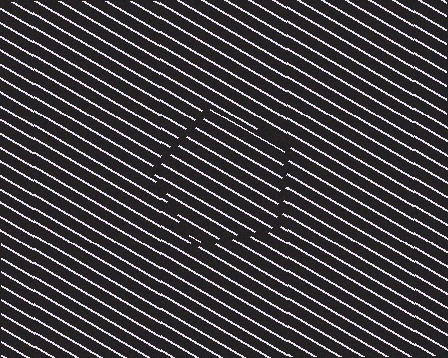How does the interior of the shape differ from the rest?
The interior of the shape contains the same grating, shifted by half a period — the contour is defined by the phase discontinuity where line-ends from the inner and outer gratings abut.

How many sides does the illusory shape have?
5 sides — the line-ends trace a pentagon.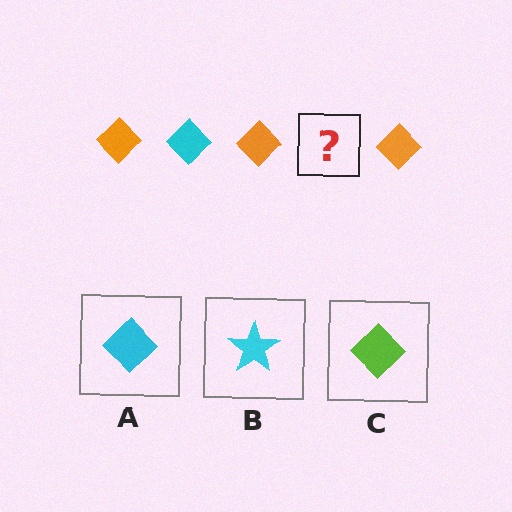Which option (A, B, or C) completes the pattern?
A.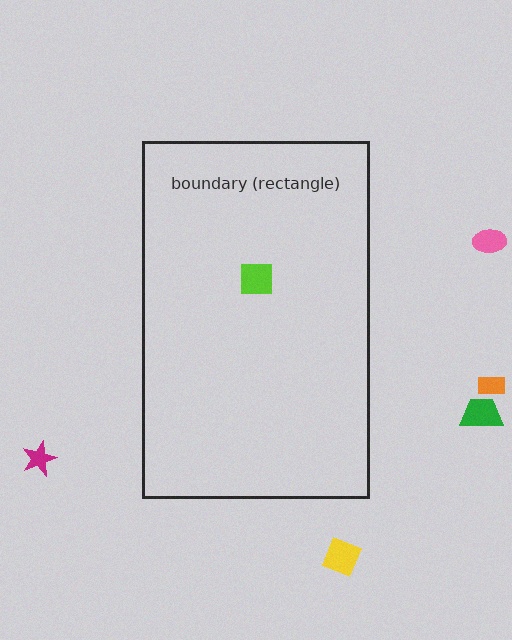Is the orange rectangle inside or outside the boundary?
Outside.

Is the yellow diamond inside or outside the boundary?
Outside.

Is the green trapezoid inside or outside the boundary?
Outside.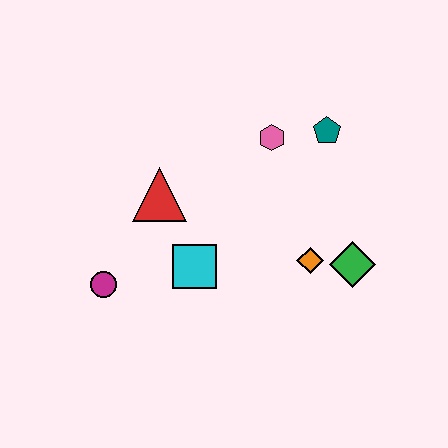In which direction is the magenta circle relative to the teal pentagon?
The magenta circle is to the left of the teal pentagon.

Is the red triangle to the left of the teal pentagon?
Yes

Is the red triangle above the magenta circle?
Yes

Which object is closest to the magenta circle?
The cyan square is closest to the magenta circle.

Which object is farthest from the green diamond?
The magenta circle is farthest from the green diamond.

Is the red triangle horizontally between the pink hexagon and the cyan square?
No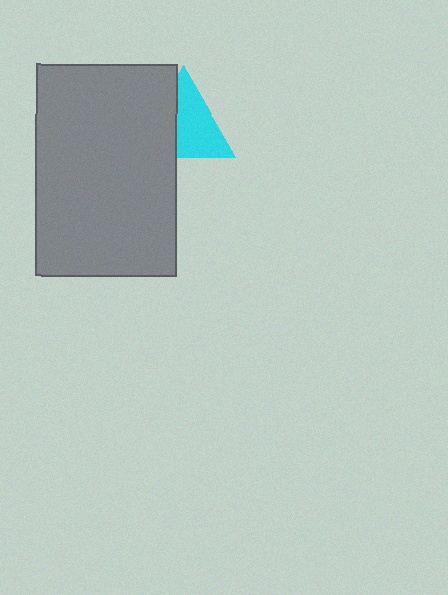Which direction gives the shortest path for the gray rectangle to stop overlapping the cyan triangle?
Moving left gives the shortest separation.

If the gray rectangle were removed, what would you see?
You would see the complete cyan triangle.